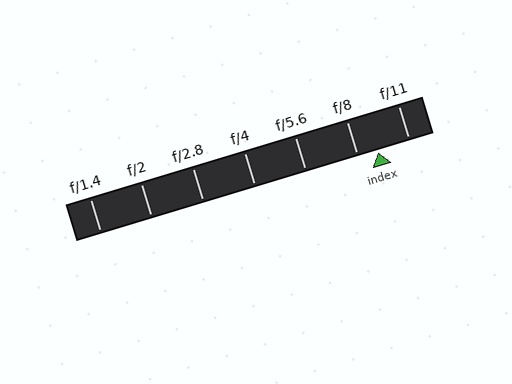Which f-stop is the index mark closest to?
The index mark is closest to f/8.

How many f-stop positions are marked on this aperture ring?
There are 7 f-stop positions marked.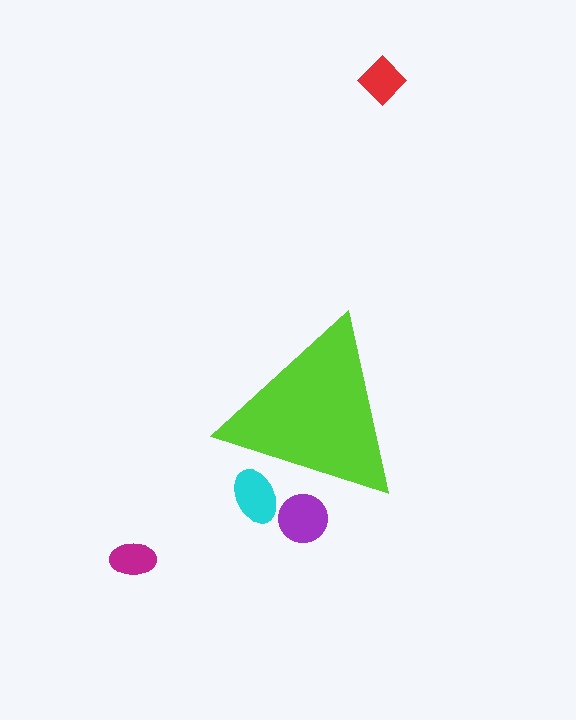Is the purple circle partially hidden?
Yes, the purple circle is partially hidden behind the lime triangle.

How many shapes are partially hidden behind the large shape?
2 shapes are partially hidden.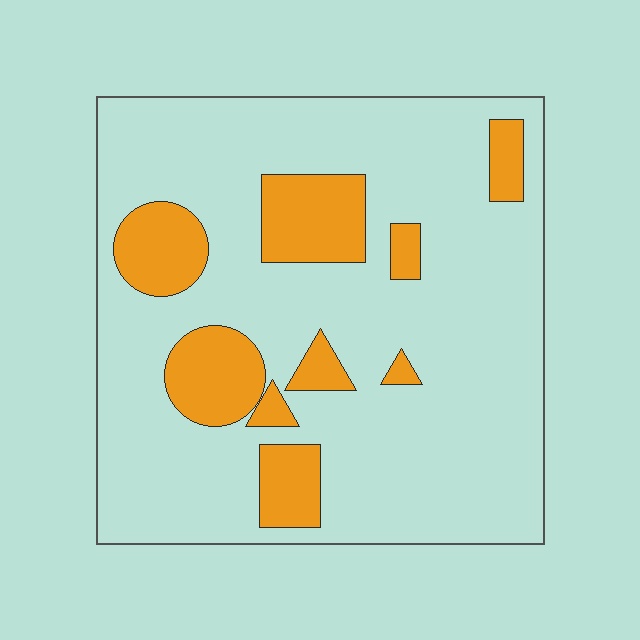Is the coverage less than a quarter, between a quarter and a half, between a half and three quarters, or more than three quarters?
Less than a quarter.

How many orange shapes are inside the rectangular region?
9.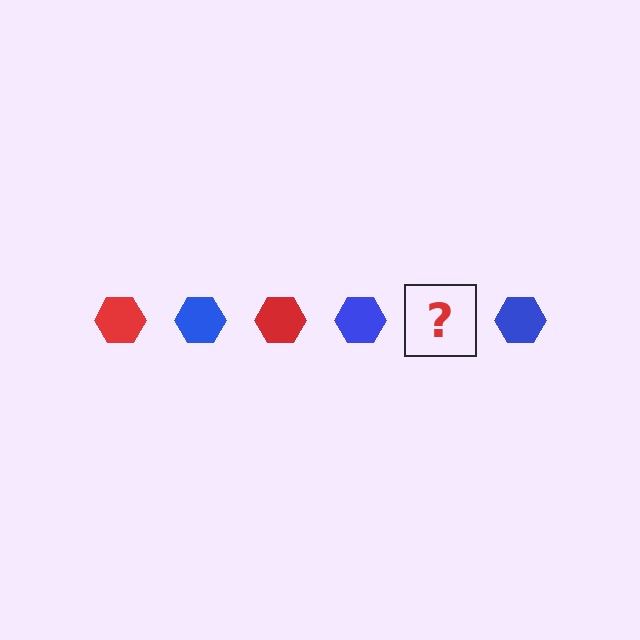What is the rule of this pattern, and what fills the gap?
The rule is that the pattern cycles through red, blue hexagons. The gap should be filled with a red hexagon.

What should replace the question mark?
The question mark should be replaced with a red hexagon.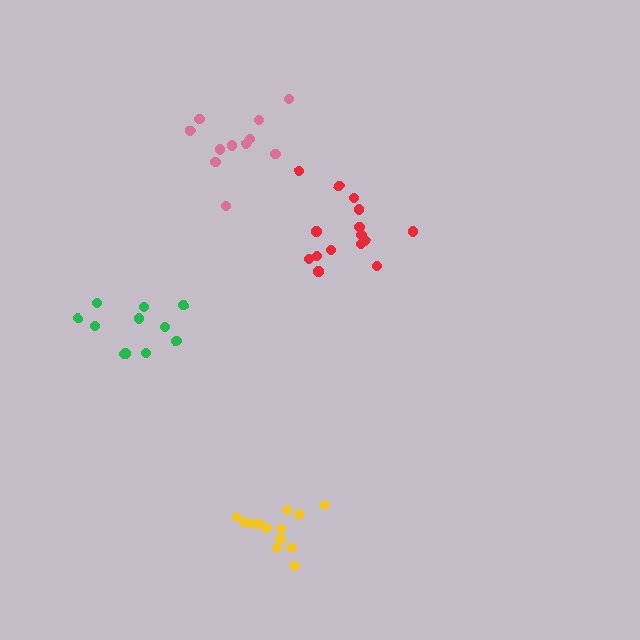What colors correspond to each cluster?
The clusters are colored: green, yellow, red, pink.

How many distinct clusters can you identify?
There are 4 distinct clusters.